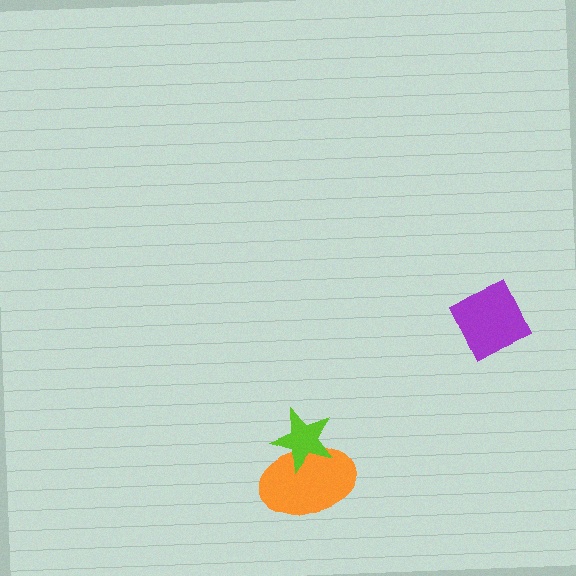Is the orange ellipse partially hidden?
Yes, it is partially covered by another shape.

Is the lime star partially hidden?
No, no other shape covers it.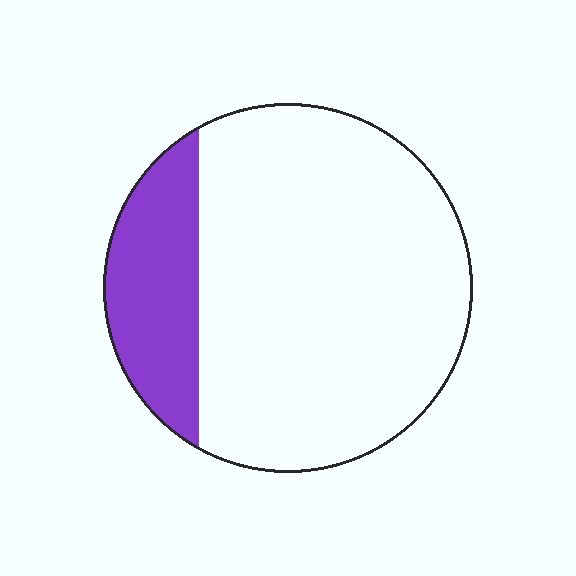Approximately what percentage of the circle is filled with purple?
Approximately 20%.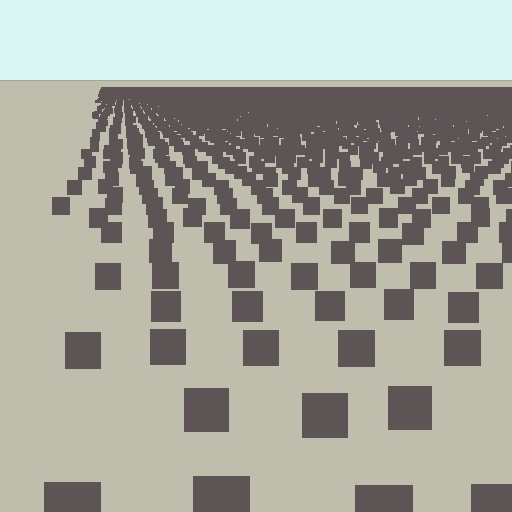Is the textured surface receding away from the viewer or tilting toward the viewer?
The surface is receding away from the viewer. Texture elements get smaller and denser toward the top.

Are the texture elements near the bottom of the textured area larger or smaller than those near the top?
Larger. Near the bottom, elements are closer to the viewer and appear at a bigger on-screen size.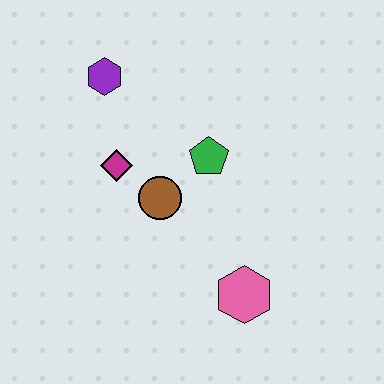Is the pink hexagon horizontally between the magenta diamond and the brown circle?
No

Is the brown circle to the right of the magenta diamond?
Yes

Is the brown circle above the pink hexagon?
Yes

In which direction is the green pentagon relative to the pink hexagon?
The green pentagon is above the pink hexagon.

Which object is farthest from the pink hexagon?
The purple hexagon is farthest from the pink hexagon.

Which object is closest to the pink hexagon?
The brown circle is closest to the pink hexagon.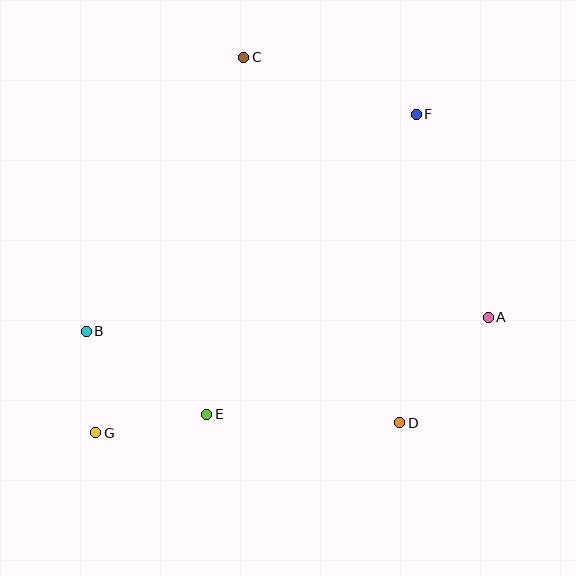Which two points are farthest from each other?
Points F and G are farthest from each other.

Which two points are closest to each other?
Points B and G are closest to each other.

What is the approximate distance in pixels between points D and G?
The distance between D and G is approximately 304 pixels.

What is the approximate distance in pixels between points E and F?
The distance between E and F is approximately 366 pixels.